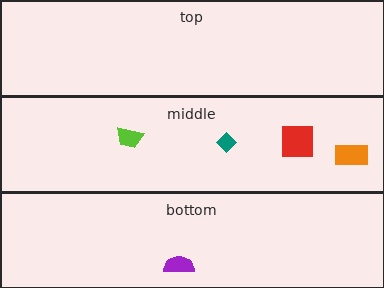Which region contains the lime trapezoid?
The middle region.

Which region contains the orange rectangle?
The middle region.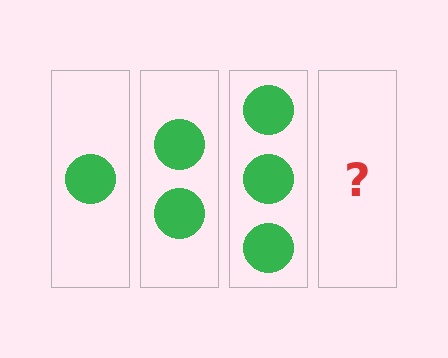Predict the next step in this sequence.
The next step is 4 circles.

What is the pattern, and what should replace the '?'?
The pattern is that each step adds one more circle. The '?' should be 4 circles.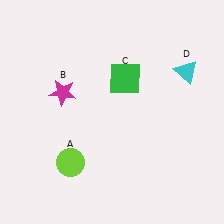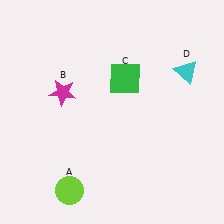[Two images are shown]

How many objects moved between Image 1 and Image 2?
1 object moved between the two images.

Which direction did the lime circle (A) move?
The lime circle (A) moved down.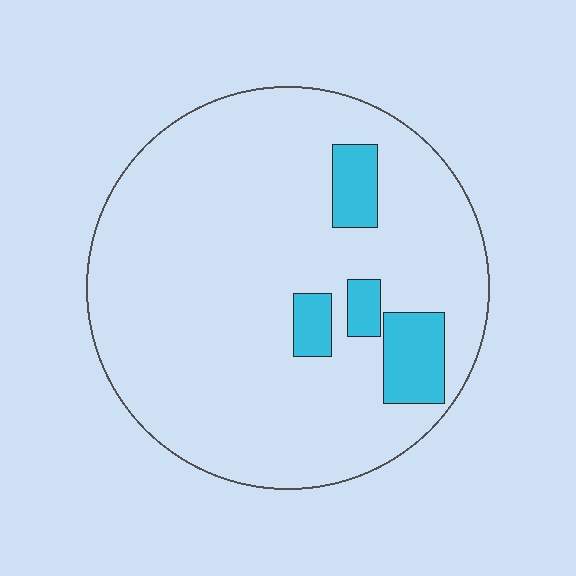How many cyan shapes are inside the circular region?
4.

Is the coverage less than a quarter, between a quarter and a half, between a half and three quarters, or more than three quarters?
Less than a quarter.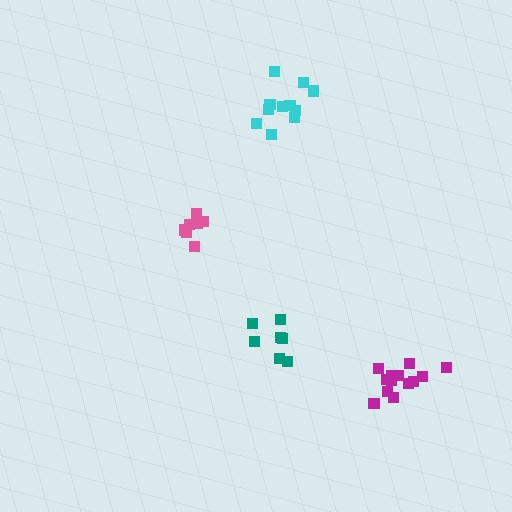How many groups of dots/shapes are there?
There are 4 groups.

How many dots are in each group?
Group 1: 11 dots, Group 2: 7 dots, Group 3: 13 dots, Group 4: 7 dots (38 total).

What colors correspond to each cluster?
The clusters are colored: cyan, pink, magenta, teal.